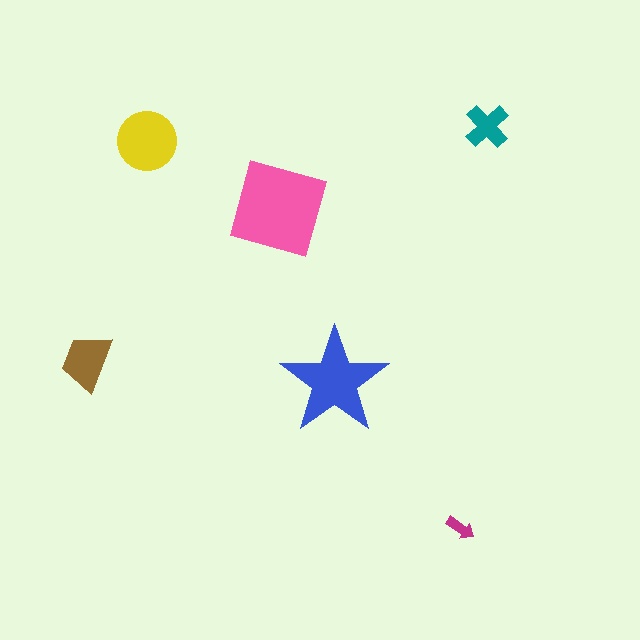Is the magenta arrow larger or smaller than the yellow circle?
Smaller.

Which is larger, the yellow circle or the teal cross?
The yellow circle.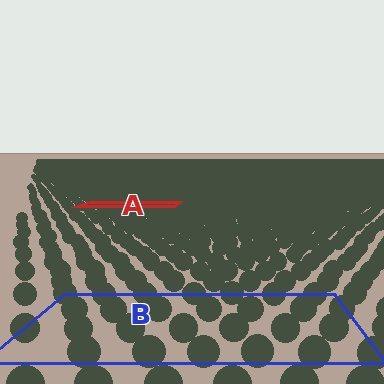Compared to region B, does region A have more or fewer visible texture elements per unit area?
Region A has more texture elements per unit area — they are packed more densely because it is farther away.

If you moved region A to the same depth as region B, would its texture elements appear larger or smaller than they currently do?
They would appear larger. At a closer depth, the same texture elements are projected at a bigger on-screen size.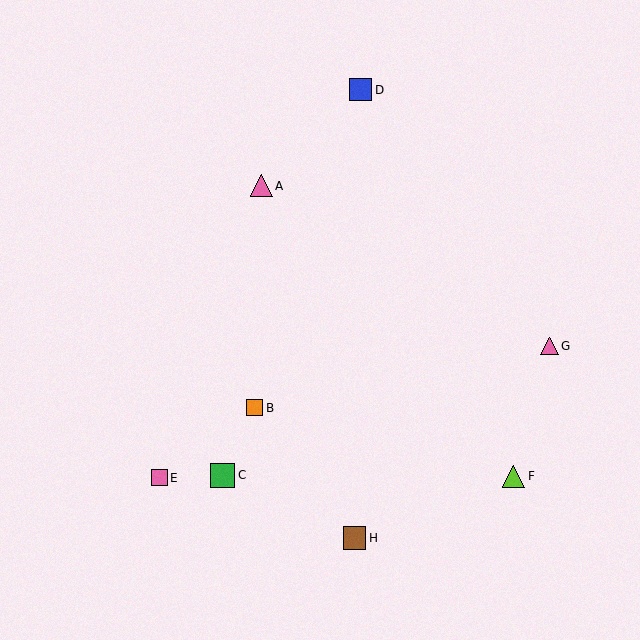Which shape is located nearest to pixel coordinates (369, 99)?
The blue square (labeled D) at (361, 90) is nearest to that location.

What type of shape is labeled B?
Shape B is an orange square.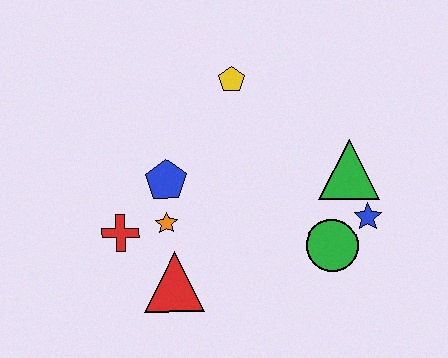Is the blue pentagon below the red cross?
No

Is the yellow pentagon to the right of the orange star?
Yes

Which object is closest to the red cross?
The orange star is closest to the red cross.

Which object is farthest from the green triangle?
The red cross is farthest from the green triangle.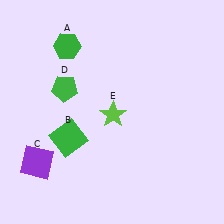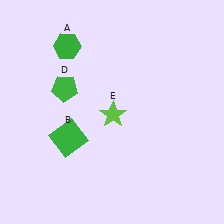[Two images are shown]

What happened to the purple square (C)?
The purple square (C) was removed in Image 2. It was in the bottom-left area of Image 1.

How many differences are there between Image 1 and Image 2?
There is 1 difference between the two images.